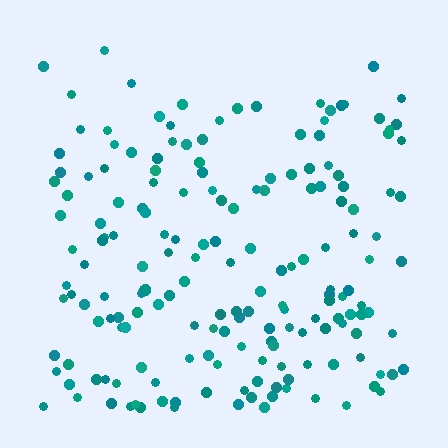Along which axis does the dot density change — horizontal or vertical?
Vertical.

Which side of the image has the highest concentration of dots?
The bottom.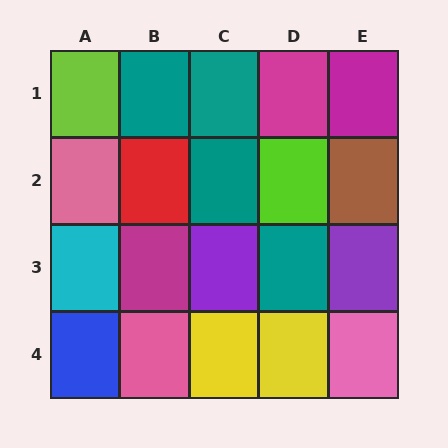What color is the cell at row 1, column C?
Teal.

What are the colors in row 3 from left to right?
Cyan, magenta, purple, teal, purple.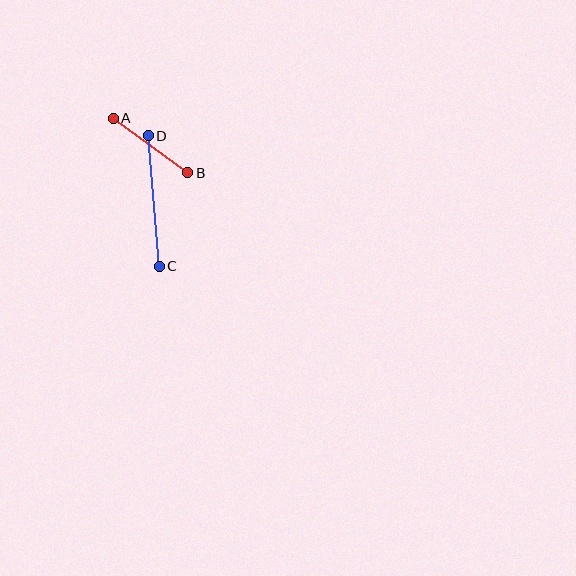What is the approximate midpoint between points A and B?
The midpoint is at approximately (151, 146) pixels.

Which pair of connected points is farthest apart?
Points C and D are farthest apart.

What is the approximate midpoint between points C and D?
The midpoint is at approximately (154, 201) pixels.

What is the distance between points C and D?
The distance is approximately 131 pixels.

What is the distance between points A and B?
The distance is approximately 92 pixels.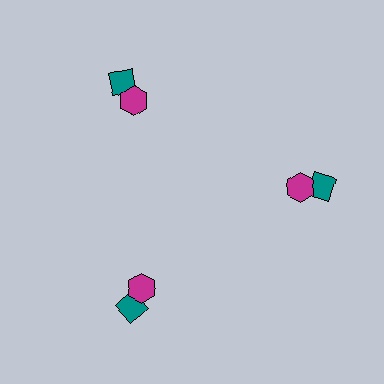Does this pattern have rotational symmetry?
Yes, this pattern has 3-fold rotational symmetry. It looks the same after rotating 120 degrees around the center.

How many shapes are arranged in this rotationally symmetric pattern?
There are 6 shapes, arranged in 3 groups of 2.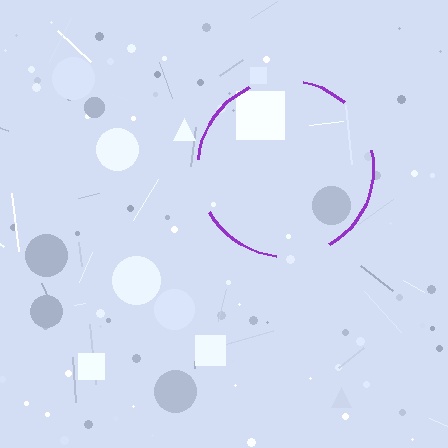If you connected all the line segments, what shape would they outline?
They would outline a circle.